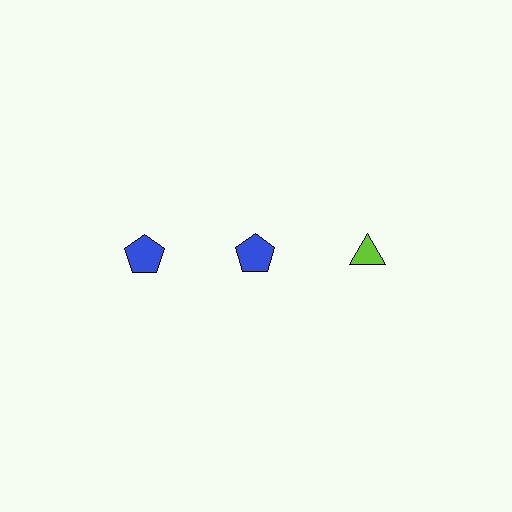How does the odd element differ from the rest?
It differs in both color (lime instead of blue) and shape (triangle instead of pentagon).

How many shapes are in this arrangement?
There are 3 shapes arranged in a grid pattern.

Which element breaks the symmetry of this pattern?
The lime triangle in the top row, center column breaks the symmetry. All other shapes are blue pentagons.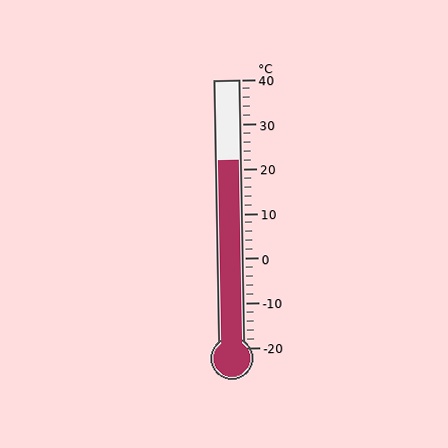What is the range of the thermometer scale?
The thermometer scale ranges from -20°C to 40°C.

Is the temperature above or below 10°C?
The temperature is above 10°C.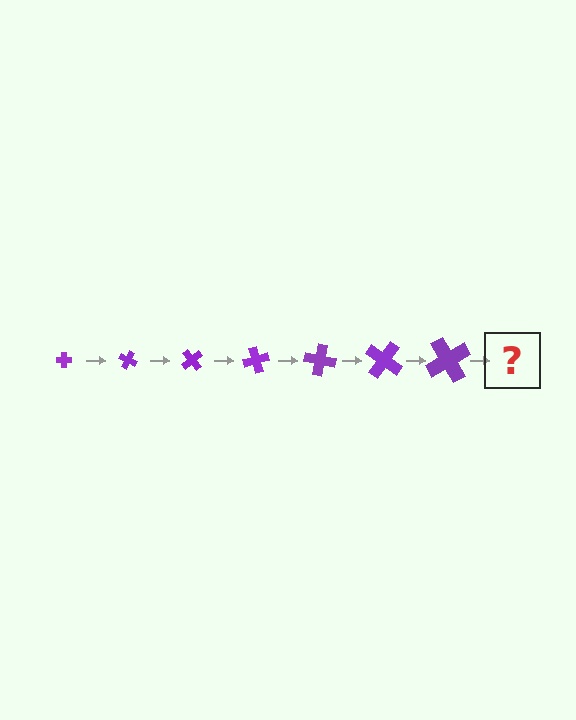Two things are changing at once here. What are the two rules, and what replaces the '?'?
The two rules are that the cross grows larger each step and it rotates 25 degrees each step. The '?' should be a cross, larger than the previous one and rotated 175 degrees from the start.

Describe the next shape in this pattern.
It should be a cross, larger than the previous one and rotated 175 degrees from the start.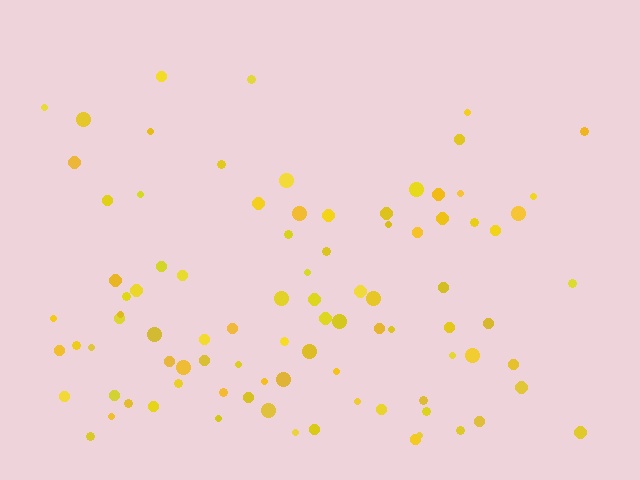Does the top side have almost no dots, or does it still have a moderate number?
Still a moderate number, just noticeably fewer than the bottom.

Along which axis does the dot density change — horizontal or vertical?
Vertical.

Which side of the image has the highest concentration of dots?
The bottom.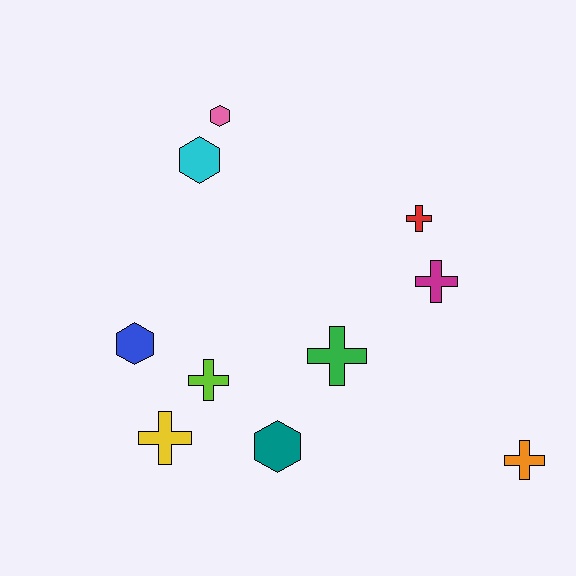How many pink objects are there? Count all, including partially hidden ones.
There is 1 pink object.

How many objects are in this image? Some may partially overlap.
There are 10 objects.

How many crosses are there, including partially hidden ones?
There are 6 crosses.